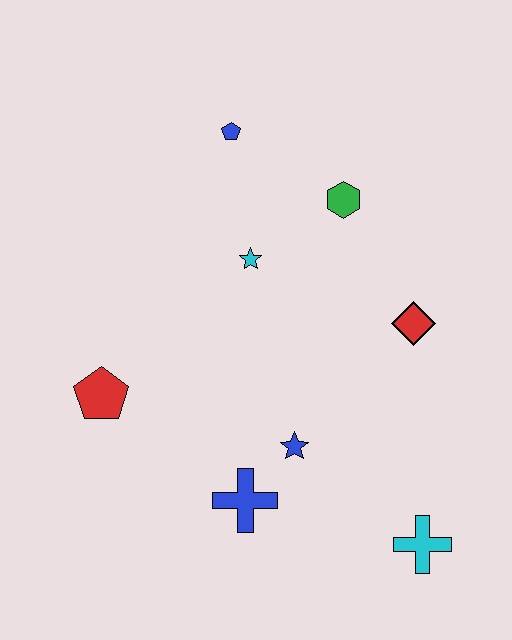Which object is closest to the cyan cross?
The blue star is closest to the cyan cross.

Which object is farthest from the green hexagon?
The cyan cross is farthest from the green hexagon.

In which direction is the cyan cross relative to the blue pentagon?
The cyan cross is below the blue pentagon.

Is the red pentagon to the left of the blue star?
Yes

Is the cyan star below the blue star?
No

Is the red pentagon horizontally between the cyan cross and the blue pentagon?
No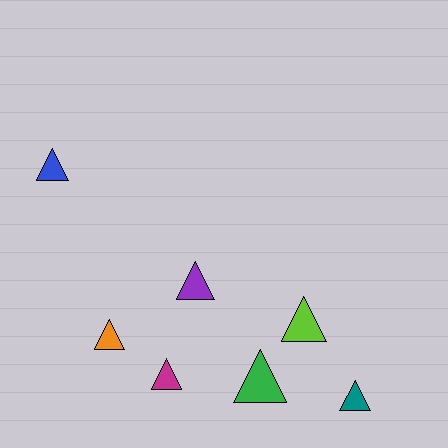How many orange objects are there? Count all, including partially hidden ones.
There is 1 orange object.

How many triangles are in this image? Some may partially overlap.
There are 7 triangles.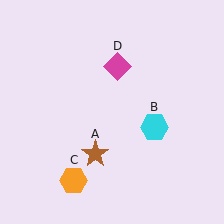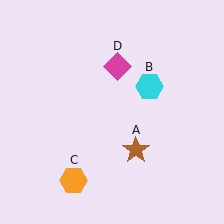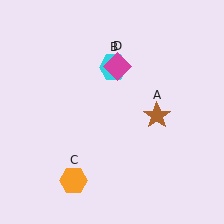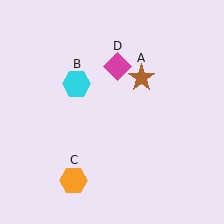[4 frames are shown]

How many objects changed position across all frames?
2 objects changed position: brown star (object A), cyan hexagon (object B).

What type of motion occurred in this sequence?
The brown star (object A), cyan hexagon (object B) rotated counterclockwise around the center of the scene.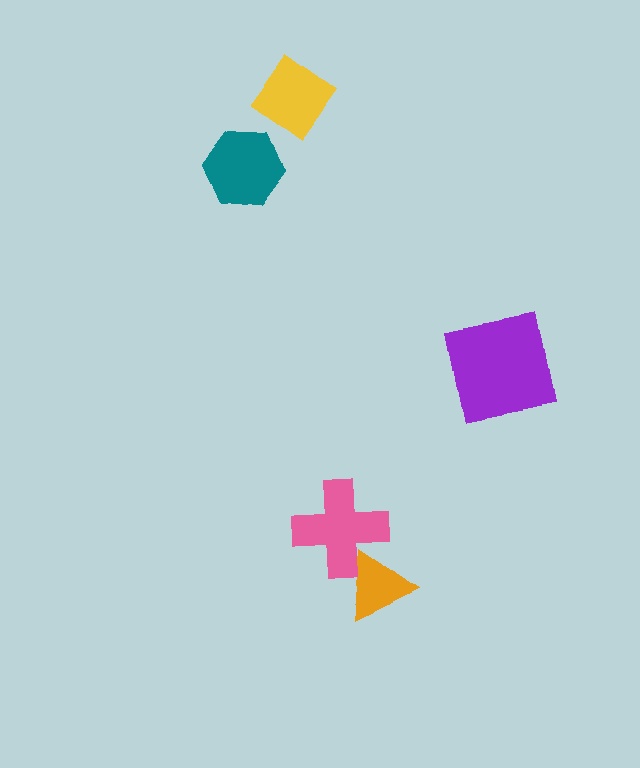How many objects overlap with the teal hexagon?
0 objects overlap with the teal hexagon.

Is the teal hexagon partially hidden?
No, no other shape covers it.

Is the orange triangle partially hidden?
Yes, it is partially covered by another shape.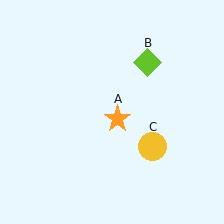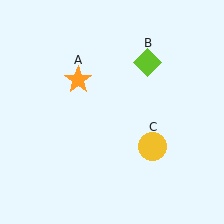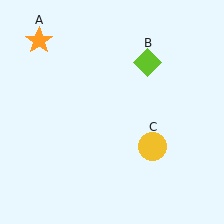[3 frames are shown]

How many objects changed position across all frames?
1 object changed position: orange star (object A).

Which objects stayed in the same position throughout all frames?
Lime diamond (object B) and yellow circle (object C) remained stationary.